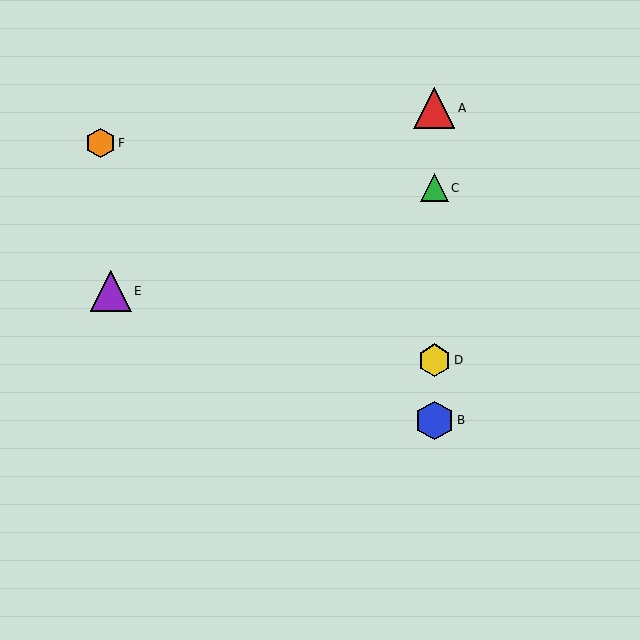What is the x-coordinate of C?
Object C is at x≈434.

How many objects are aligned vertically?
4 objects (A, B, C, D) are aligned vertically.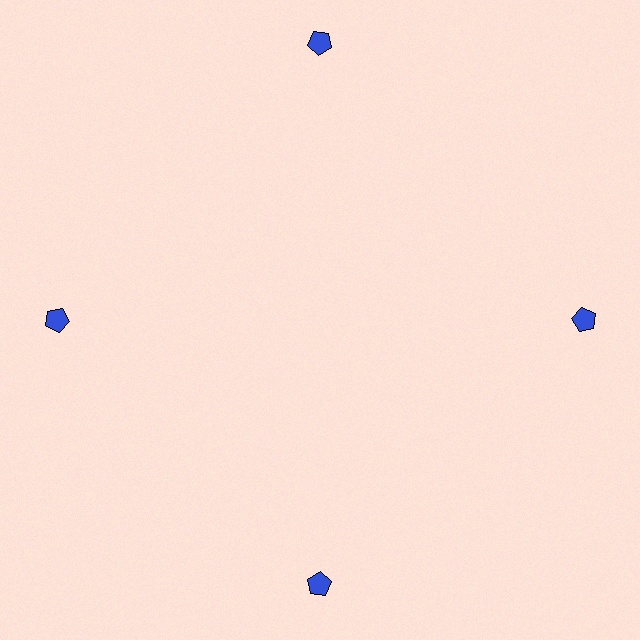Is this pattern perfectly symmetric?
No. The 4 blue pentagons are arranged in a ring, but one element near the 12 o'clock position is pushed outward from the center, breaking the 4-fold rotational symmetry.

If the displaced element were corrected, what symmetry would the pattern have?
It would have 4-fold rotational symmetry — the pattern would map onto itself every 90 degrees.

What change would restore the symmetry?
The symmetry would be restored by moving it inward, back onto the ring so that all 4 pentagons sit at equal angles and equal distance from the center.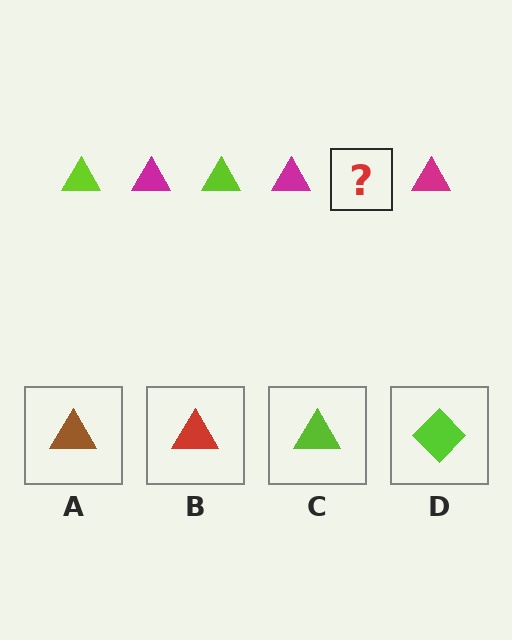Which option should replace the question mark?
Option C.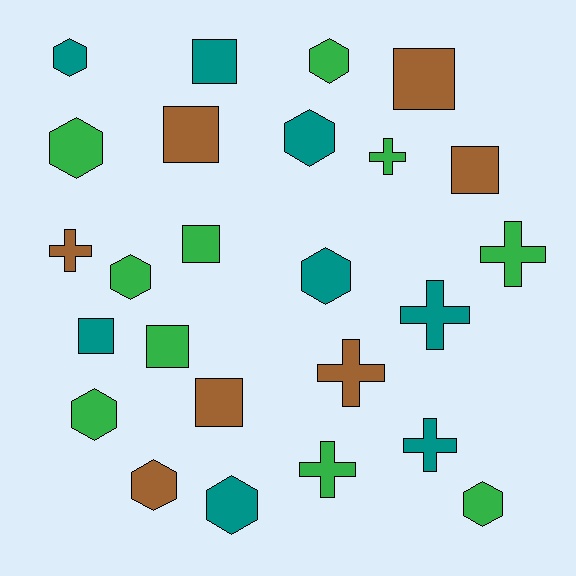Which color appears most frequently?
Green, with 10 objects.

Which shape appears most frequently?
Hexagon, with 10 objects.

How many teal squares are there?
There are 2 teal squares.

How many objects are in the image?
There are 25 objects.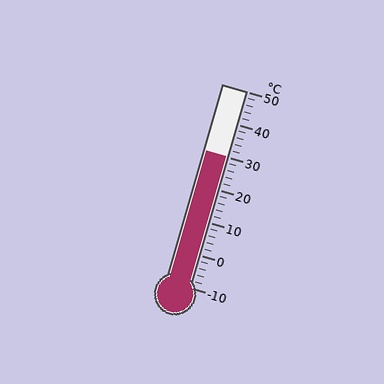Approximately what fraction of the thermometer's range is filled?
The thermometer is filled to approximately 65% of its range.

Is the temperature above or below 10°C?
The temperature is above 10°C.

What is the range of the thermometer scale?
The thermometer scale ranges from -10°C to 50°C.